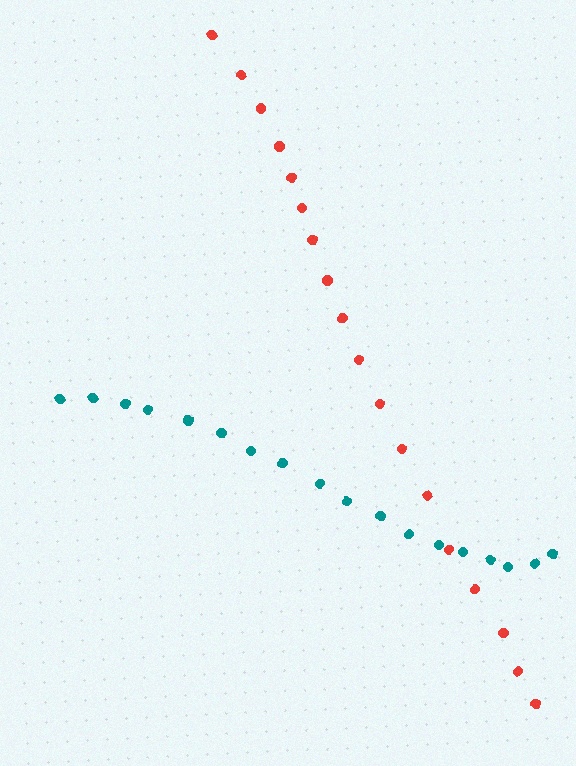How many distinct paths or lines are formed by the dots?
There are 2 distinct paths.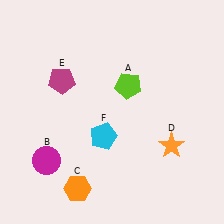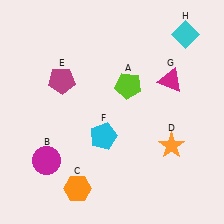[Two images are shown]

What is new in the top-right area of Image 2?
A cyan diamond (H) was added in the top-right area of Image 2.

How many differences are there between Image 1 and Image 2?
There are 2 differences between the two images.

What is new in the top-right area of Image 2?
A magenta triangle (G) was added in the top-right area of Image 2.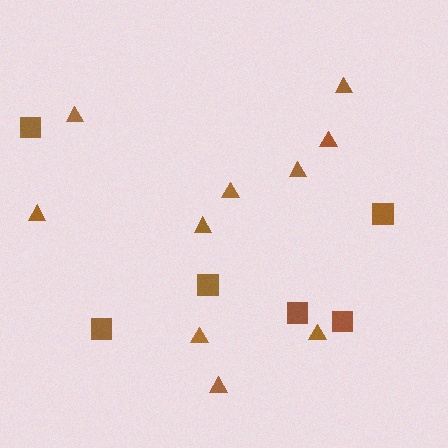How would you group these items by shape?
There are 2 groups: one group of triangles (10) and one group of squares (6).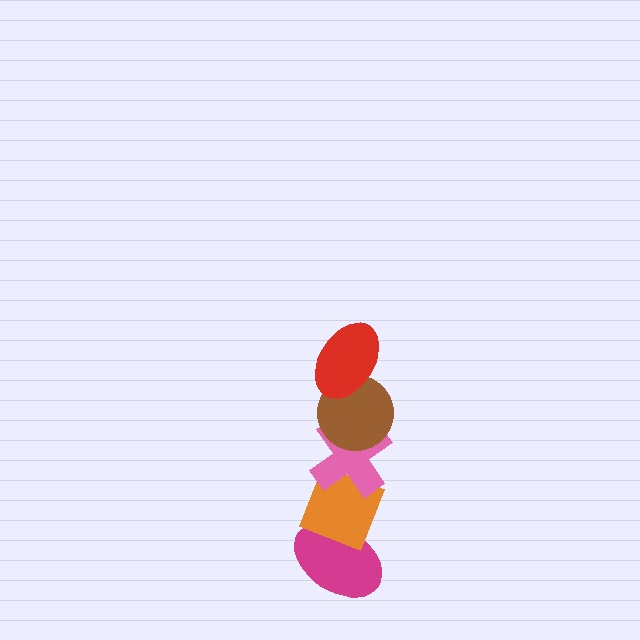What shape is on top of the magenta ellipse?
The orange diamond is on top of the magenta ellipse.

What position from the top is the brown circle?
The brown circle is 2nd from the top.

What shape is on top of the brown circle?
The red ellipse is on top of the brown circle.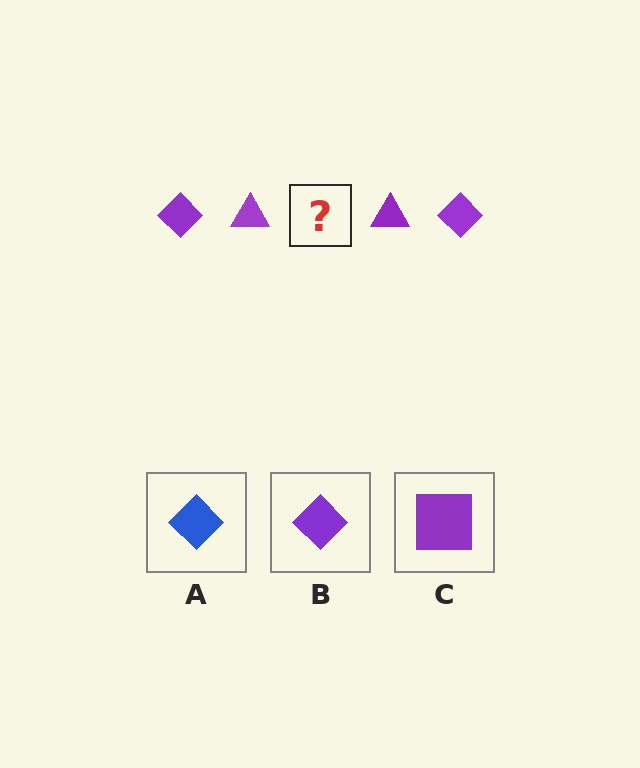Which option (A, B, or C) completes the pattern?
B.